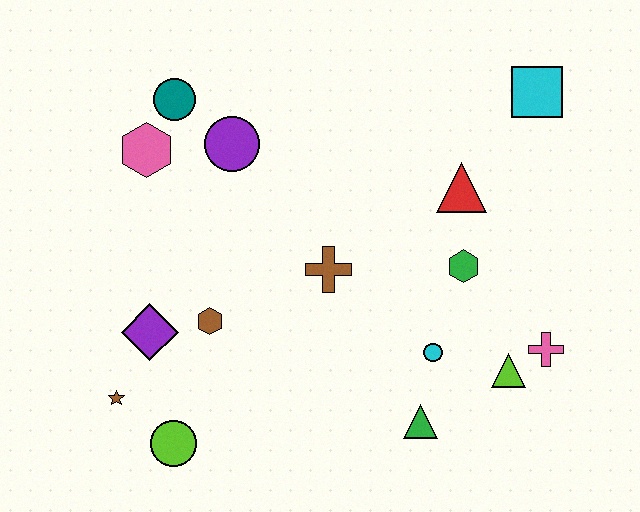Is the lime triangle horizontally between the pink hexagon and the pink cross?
Yes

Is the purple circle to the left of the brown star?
No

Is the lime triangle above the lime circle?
Yes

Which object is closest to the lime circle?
The brown star is closest to the lime circle.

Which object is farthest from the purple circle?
The pink cross is farthest from the purple circle.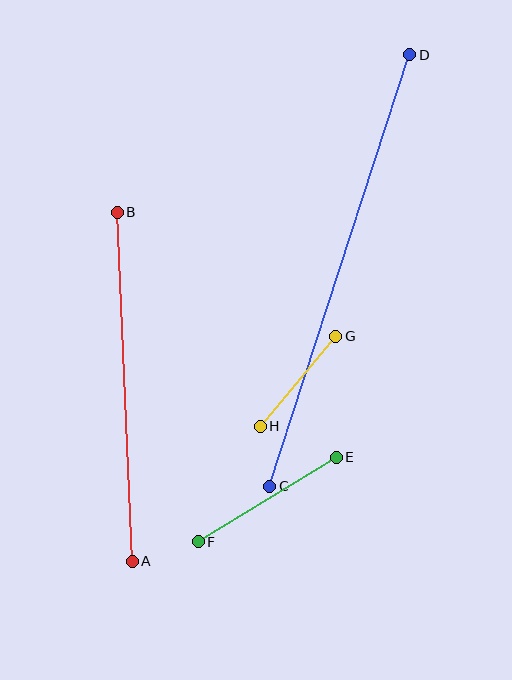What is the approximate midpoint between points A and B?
The midpoint is at approximately (125, 387) pixels.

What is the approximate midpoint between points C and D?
The midpoint is at approximately (340, 271) pixels.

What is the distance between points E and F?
The distance is approximately 162 pixels.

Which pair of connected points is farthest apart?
Points C and D are farthest apart.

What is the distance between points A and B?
The distance is approximately 349 pixels.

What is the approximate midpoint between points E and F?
The midpoint is at approximately (267, 500) pixels.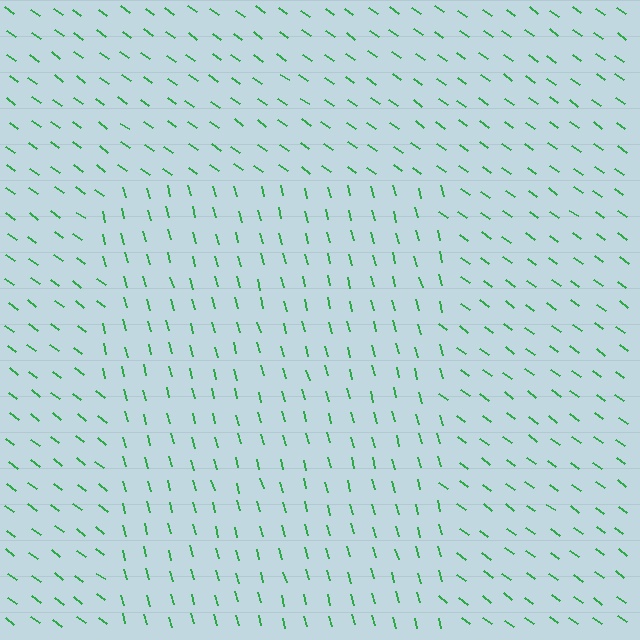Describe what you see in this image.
The image is filled with small green line segments. A rectangle region in the image has lines oriented differently from the surrounding lines, creating a visible texture boundary.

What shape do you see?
I see a rectangle.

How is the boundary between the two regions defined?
The boundary is defined purely by a change in line orientation (approximately 40 degrees difference). All lines are the same color and thickness.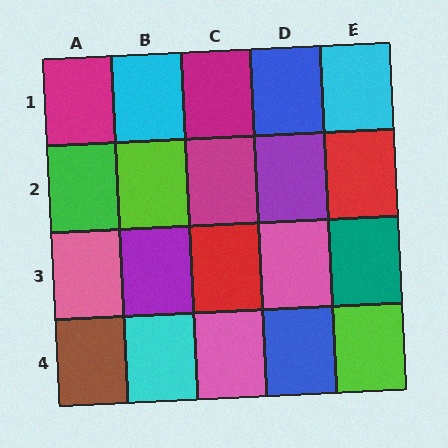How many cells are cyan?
3 cells are cyan.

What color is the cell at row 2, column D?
Purple.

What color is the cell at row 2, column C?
Magenta.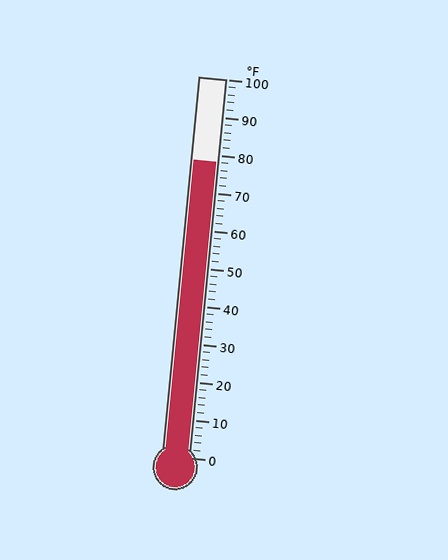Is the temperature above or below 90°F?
The temperature is below 90°F.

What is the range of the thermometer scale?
The thermometer scale ranges from 0°F to 100°F.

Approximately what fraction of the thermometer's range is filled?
The thermometer is filled to approximately 80% of its range.